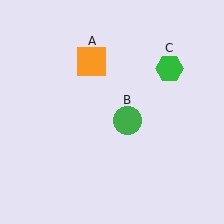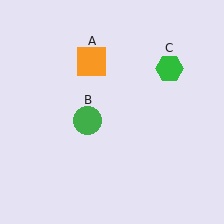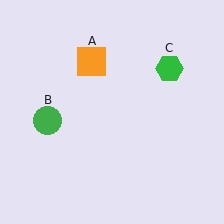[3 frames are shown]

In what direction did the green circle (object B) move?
The green circle (object B) moved left.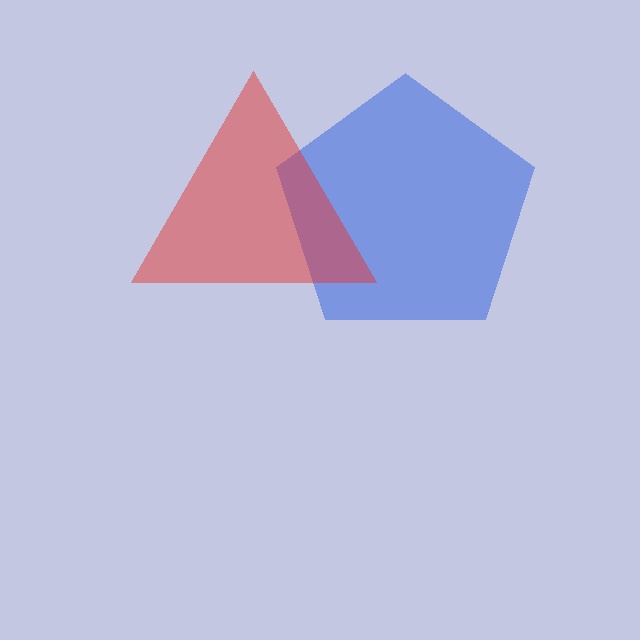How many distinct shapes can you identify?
There are 2 distinct shapes: a blue pentagon, a red triangle.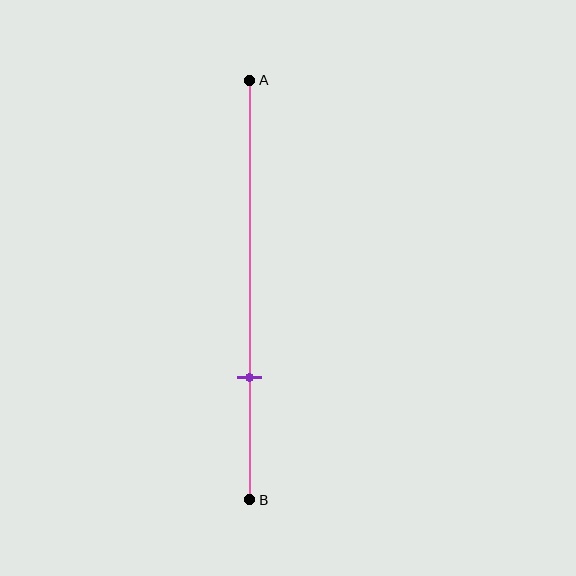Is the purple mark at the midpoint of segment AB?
No, the mark is at about 70% from A, not at the 50% midpoint.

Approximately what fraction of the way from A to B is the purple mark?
The purple mark is approximately 70% of the way from A to B.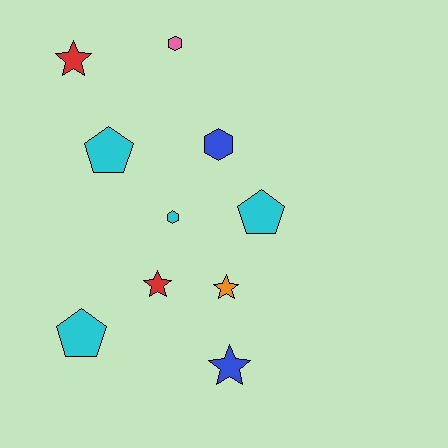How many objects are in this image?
There are 10 objects.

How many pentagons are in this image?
There are 3 pentagons.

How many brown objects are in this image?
There are no brown objects.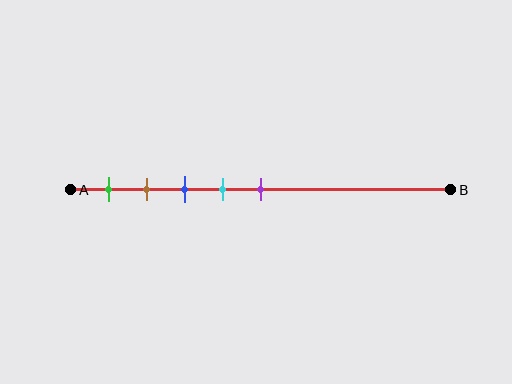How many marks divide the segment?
There are 5 marks dividing the segment.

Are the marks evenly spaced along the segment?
Yes, the marks are approximately evenly spaced.